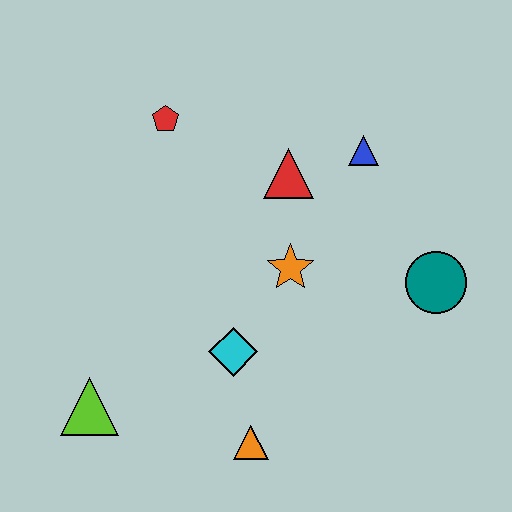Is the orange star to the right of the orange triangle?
Yes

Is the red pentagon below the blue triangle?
No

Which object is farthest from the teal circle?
The lime triangle is farthest from the teal circle.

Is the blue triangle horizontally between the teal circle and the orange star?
Yes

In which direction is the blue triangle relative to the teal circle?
The blue triangle is above the teal circle.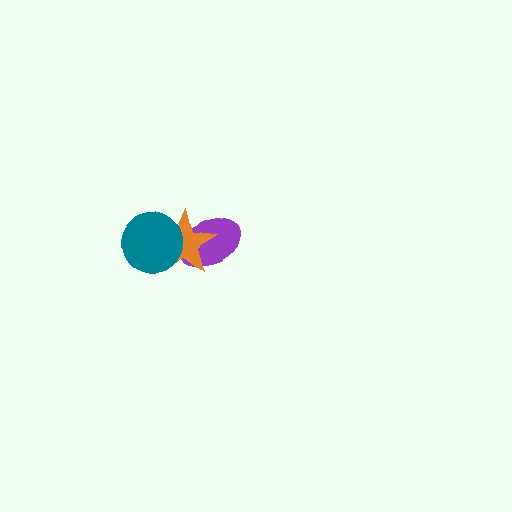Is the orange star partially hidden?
Yes, it is partially covered by another shape.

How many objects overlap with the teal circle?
2 objects overlap with the teal circle.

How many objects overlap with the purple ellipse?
2 objects overlap with the purple ellipse.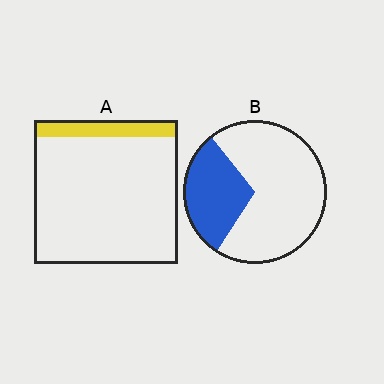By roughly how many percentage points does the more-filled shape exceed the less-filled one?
By roughly 20 percentage points (B over A).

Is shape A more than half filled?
No.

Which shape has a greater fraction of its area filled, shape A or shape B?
Shape B.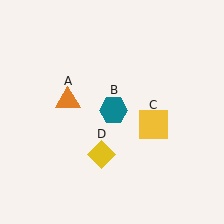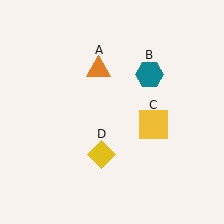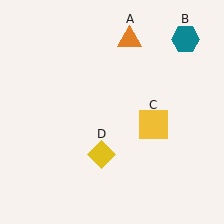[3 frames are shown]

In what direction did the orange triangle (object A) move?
The orange triangle (object A) moved up and to the right.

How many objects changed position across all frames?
2 objects changed position: orange triangle (object A), teal hexagon (object B).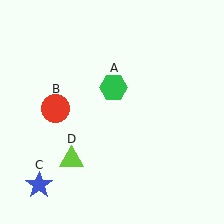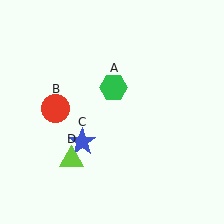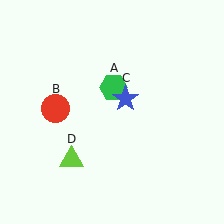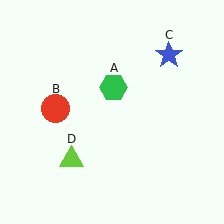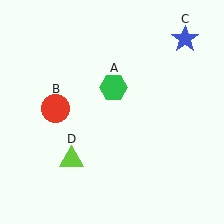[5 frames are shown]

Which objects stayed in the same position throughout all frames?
Green hexagon (object A) and red circle (object B) and lime triangle (object D) remained stationary.